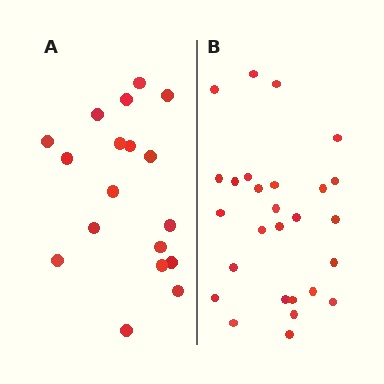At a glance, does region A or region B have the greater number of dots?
Region B (the right region) has more dots.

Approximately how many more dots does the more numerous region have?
Region B has roughly 8 or so more dots than region A.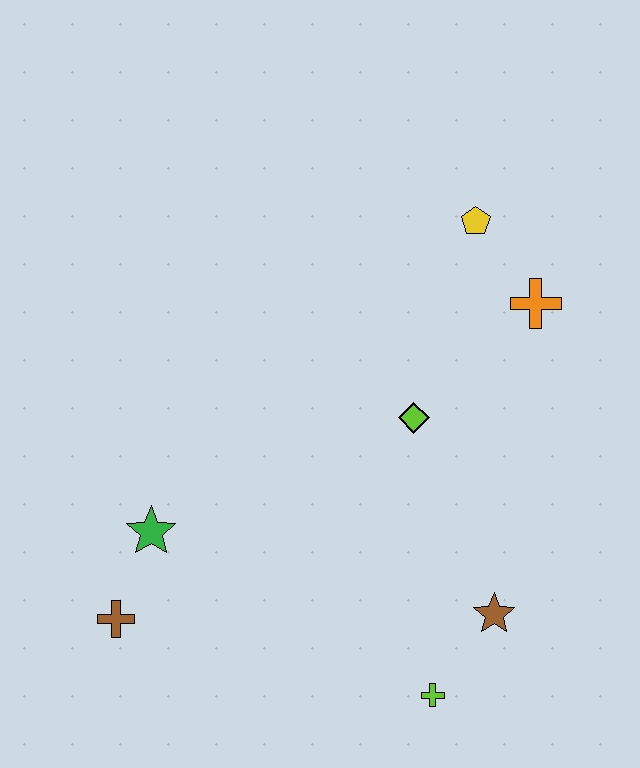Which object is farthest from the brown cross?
The yellow pentagon is farthest from the brown cross.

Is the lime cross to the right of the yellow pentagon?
No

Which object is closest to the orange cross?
The yellow pentagon is closest to the orange cross.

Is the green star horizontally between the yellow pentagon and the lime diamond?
No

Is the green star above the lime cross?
Yes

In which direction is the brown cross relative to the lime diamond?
The brown cross is to the left of the lime diamond.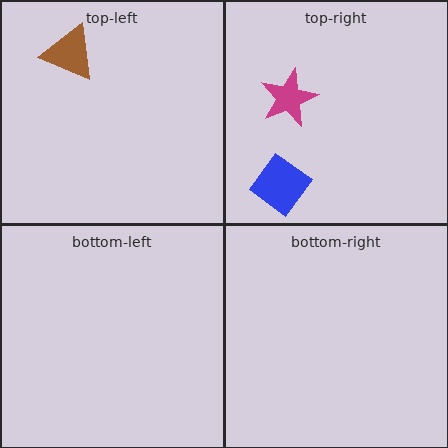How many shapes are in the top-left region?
1.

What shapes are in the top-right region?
The blue diamond, the magenta star.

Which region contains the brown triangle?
The top-left region.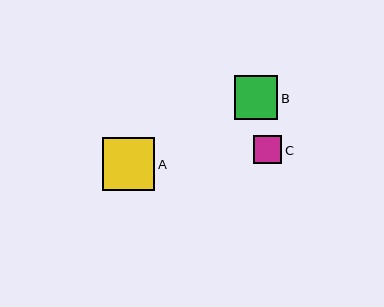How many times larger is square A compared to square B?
Square A is approximately 1.2 times the size of square B.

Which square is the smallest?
Square C is the smallest with a size of approximately 28 pixels.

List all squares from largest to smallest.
From largest to smallest: A, B, C.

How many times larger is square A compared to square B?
Square A is approximately 1.2 times the size of square B.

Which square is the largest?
Square A is the largest with a size of approximately 52 pixels.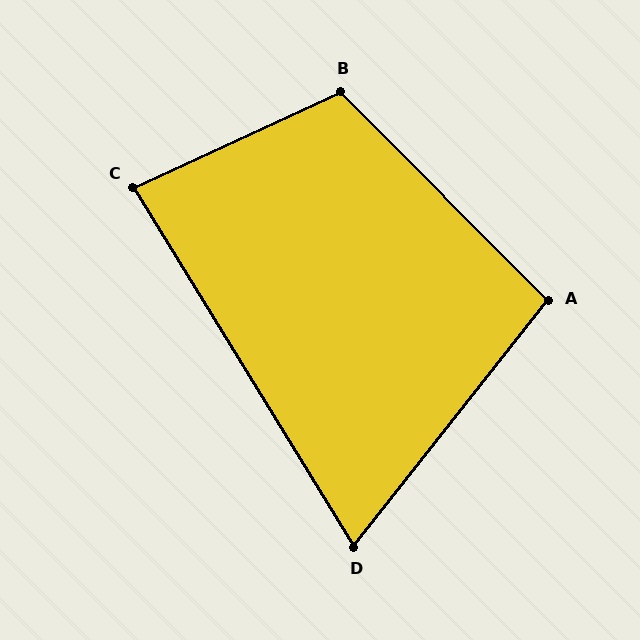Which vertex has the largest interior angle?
B, at approximately 110 degrees.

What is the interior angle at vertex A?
Approximately 97 degrees (obtuse).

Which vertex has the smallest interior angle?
D, at approximately 70 degrees.